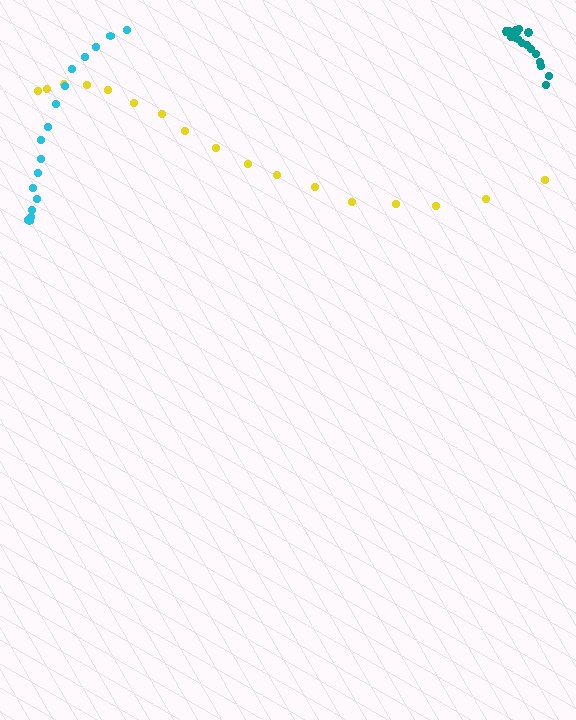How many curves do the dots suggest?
There are 3 distinct paths.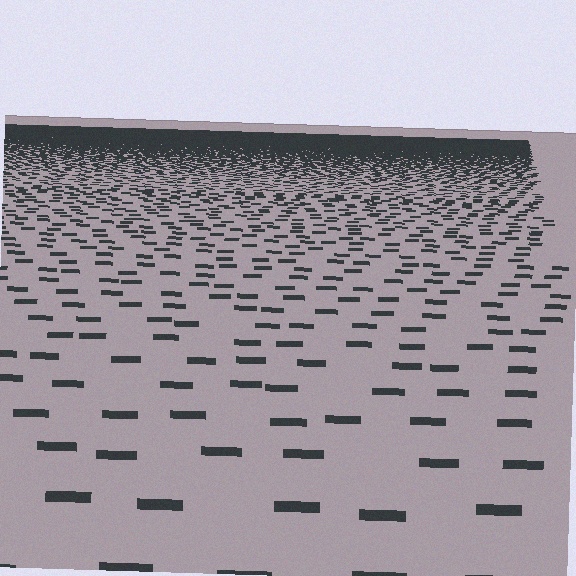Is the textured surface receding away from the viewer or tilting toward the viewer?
The surface is receding away from the viewer. Texture elements get smaller and denser toward the top.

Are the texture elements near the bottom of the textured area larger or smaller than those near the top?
Larger. Near the bottom, elements are closer to the viewer and appear at a bigger on-screen size.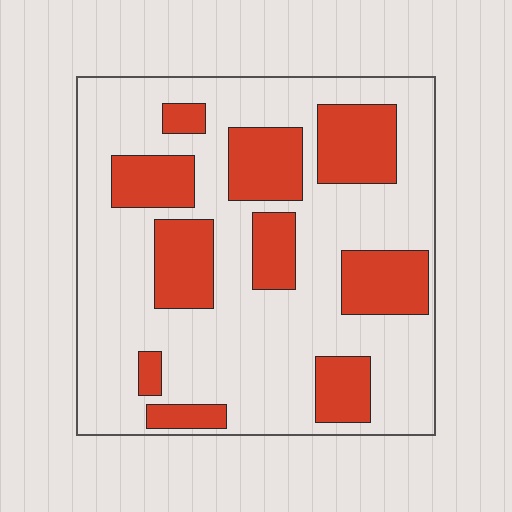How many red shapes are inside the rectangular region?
10.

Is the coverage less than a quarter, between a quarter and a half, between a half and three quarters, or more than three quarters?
Between a quarter and a half.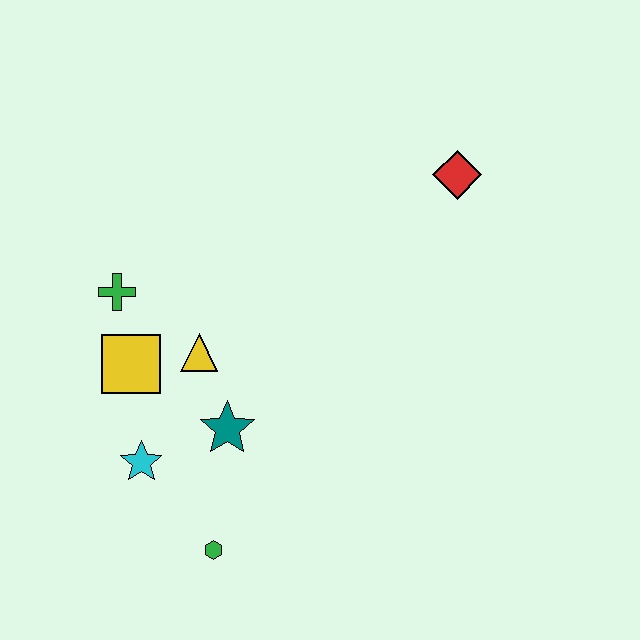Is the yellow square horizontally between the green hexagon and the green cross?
Yes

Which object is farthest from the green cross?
The red diamond is farthest from the green cross.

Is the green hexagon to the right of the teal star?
No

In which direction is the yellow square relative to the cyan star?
The yellow square is above the cyan star.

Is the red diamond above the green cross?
Yes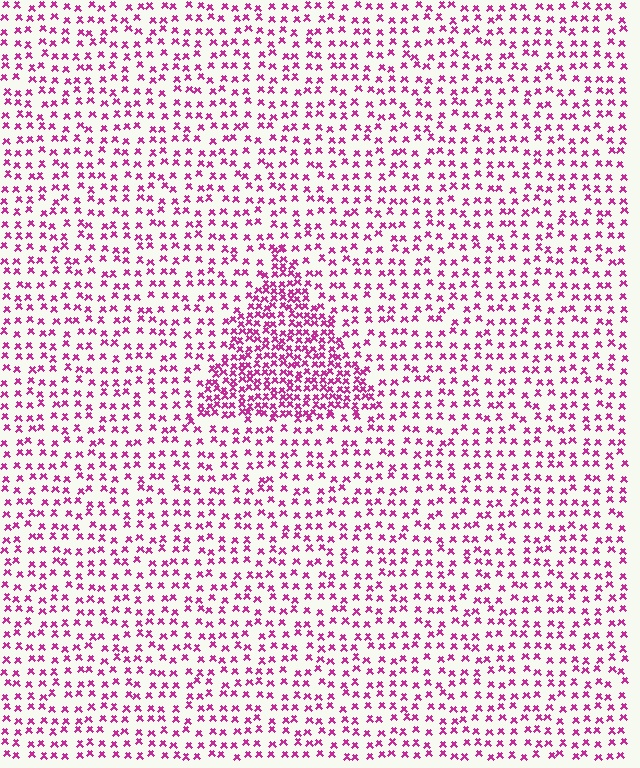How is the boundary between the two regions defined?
The boundary is defined by a change in element density (approximately 2.2x ratio). All elements are the same color, size, and shape.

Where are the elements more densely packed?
The elements are more densely packed inside the triangle boundary.